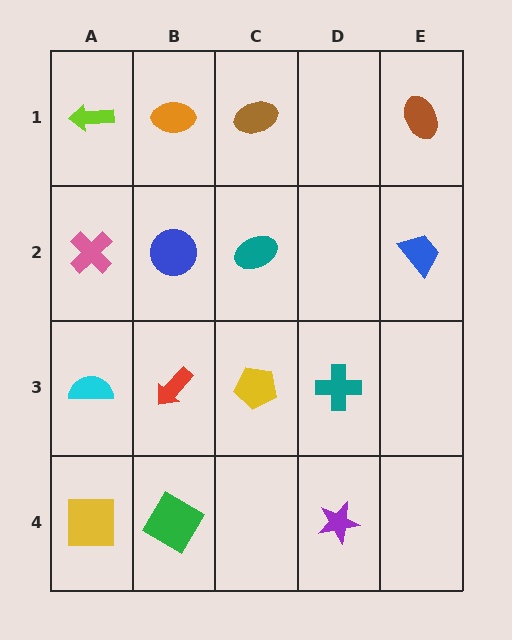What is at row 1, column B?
An orange ellipse.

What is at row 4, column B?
A green square.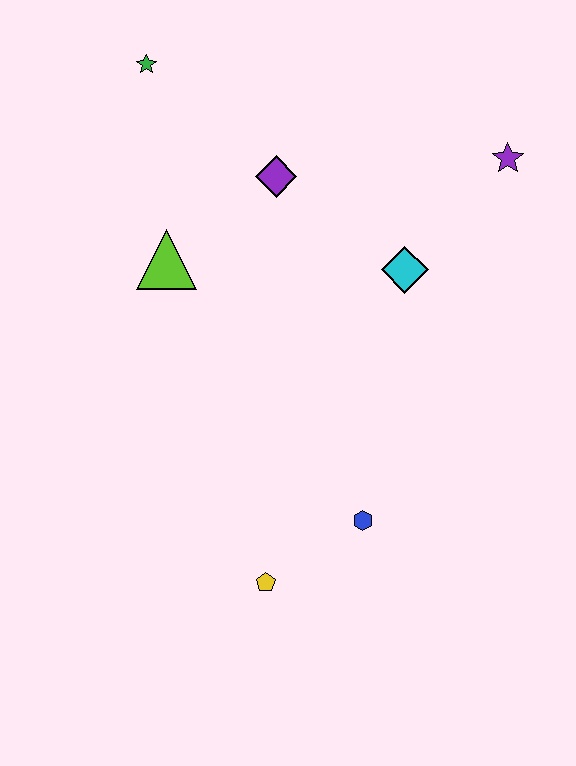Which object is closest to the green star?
The purple diamond is closest to the green star.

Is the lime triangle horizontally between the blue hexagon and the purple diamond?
No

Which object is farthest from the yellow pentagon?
The green star is farthest from the yellow pentagon.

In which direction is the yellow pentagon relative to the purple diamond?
The yellow pentagon is below the purple diamond.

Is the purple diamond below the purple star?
Yes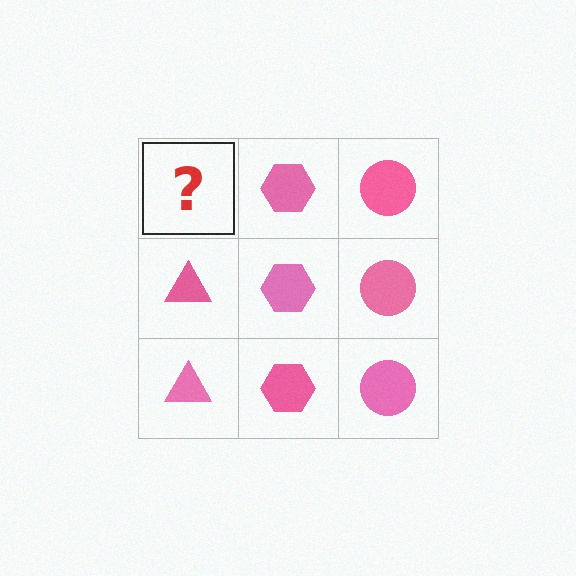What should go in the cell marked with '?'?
The missing cell should contain a pink triangle.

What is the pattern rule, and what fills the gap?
The rule is that each column has a consistent shape. The gap should be filled with a pink triangle.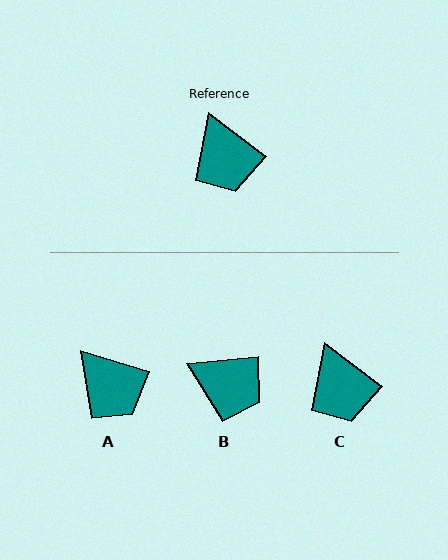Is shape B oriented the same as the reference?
No, it is off by about 42 degrees.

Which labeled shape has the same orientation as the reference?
C.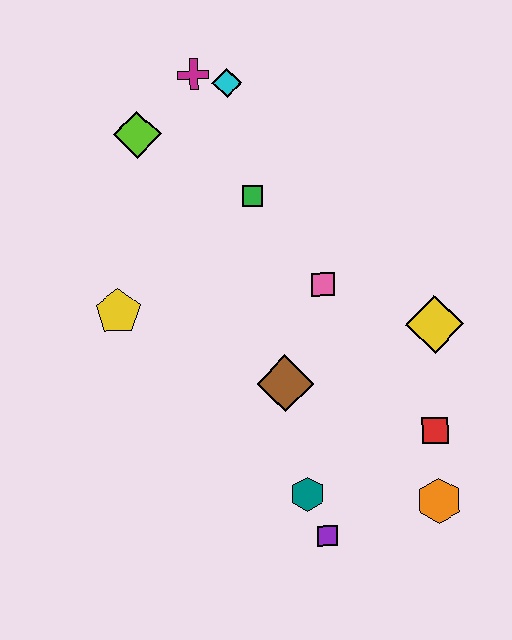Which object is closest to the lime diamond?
The magenta cross is closest to the lime diamond.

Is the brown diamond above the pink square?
No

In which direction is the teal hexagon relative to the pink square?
The teal hexagon is below the pink square.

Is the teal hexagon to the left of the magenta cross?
No